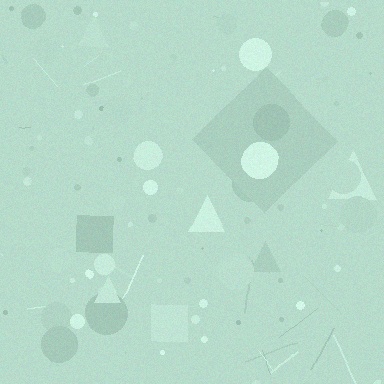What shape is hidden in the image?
A diamond is hidden in the image.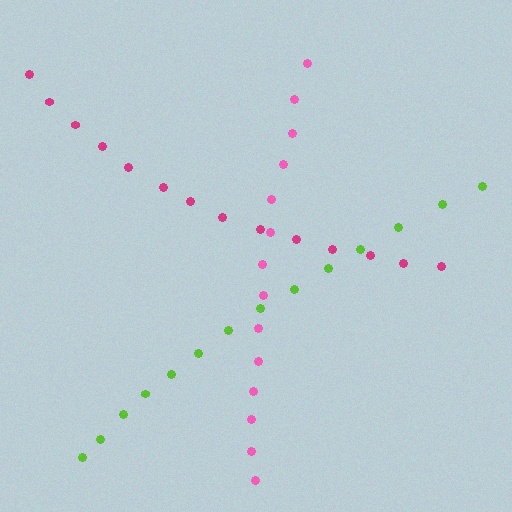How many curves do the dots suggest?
There are 3 distinct paths.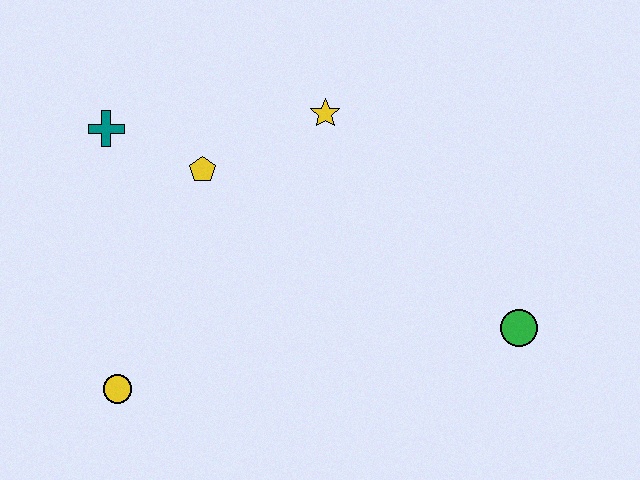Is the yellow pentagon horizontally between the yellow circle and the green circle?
Yes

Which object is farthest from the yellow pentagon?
The green circle is farthest from the yellow pentagon.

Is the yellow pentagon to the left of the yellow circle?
No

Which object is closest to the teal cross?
The yellow pentagon is closest to the teal cross.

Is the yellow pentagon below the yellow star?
Yes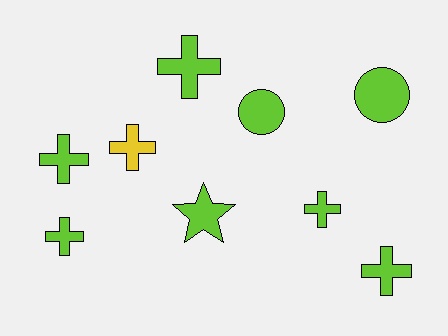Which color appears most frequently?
Lime, with 8 objects.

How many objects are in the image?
There are 9 objects.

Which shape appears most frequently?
Cross, with 6 objects.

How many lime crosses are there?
There are 5 lime crosses.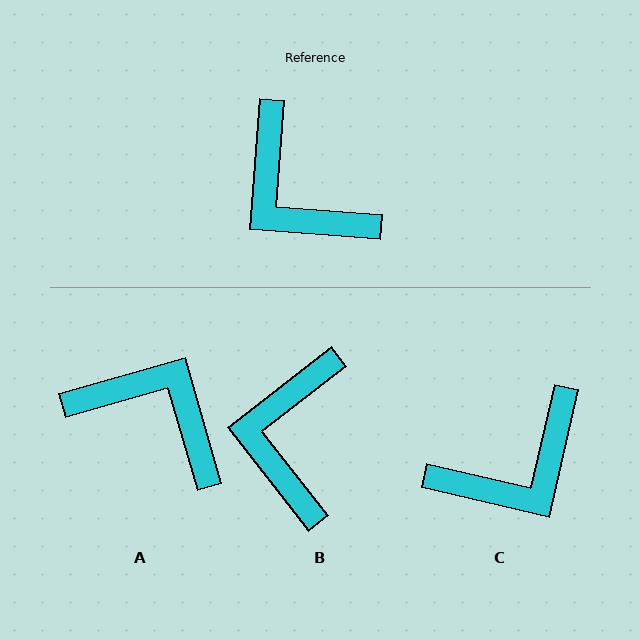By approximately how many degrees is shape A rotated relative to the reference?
Approximately 160 degrees clockwise.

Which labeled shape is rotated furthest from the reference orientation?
A, about 160 degrees away.